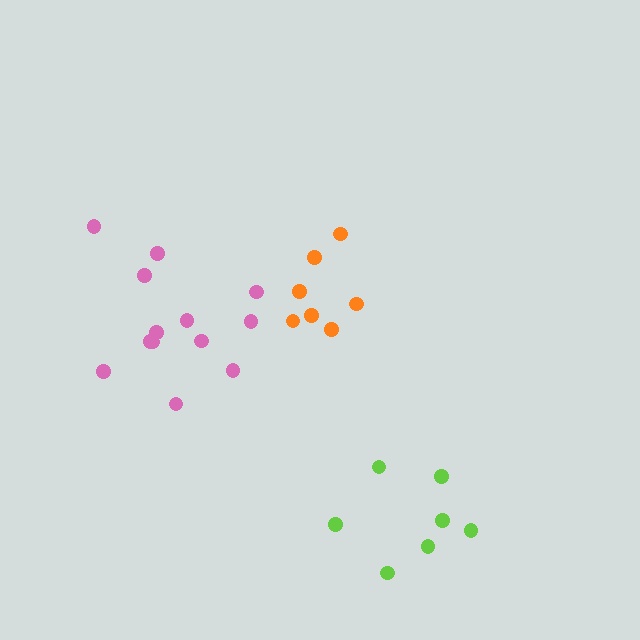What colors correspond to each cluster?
The clusters are colored: orange, pink, lime.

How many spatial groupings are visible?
There are 3 spatial groupings.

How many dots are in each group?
Group 1: 7 dots, Group 2: 13 dots, Group 3: 7 dots (27 total).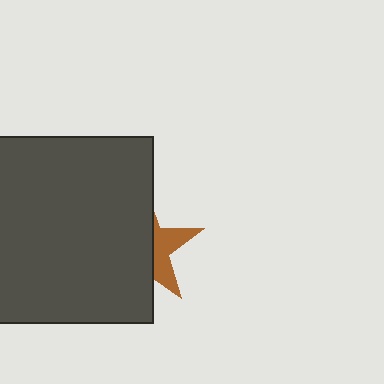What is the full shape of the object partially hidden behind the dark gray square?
The partially hidden object is a brown star.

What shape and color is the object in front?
The object in front is a dark gray square.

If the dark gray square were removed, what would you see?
You would see the complete brown star.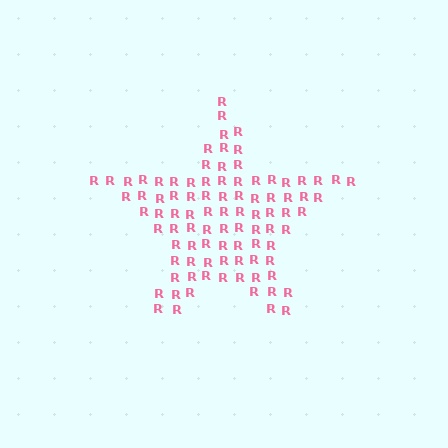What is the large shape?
The large shape is a star.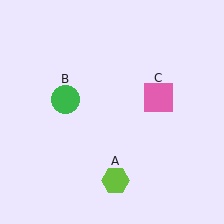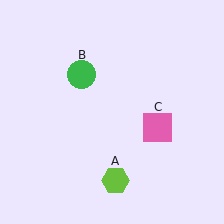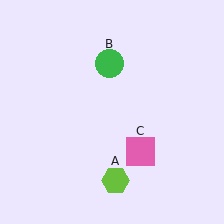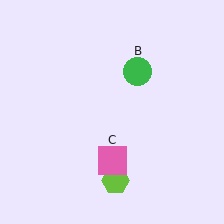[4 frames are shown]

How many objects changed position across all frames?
2 objects changed position: green circle (object B), pink square (object C).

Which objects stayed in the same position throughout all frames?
Lime hexagon (object A) remained stationary.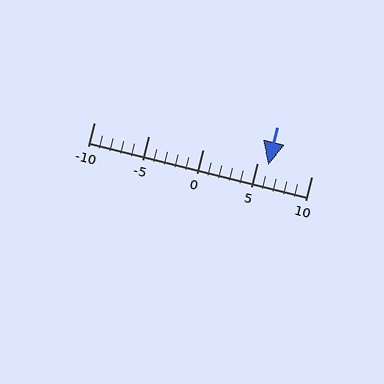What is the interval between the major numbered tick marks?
The major tick marks are spaced 5 units apart.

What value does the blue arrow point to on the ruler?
The blue arrow points to approximately 6.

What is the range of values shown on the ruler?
The ruler shows values from -10 to 10.